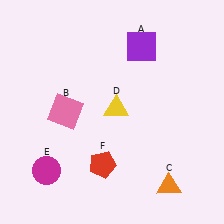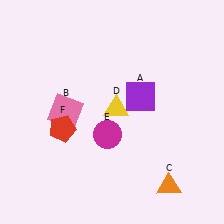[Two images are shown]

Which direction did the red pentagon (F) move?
The red pentagon (F) moved left.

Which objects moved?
The objects that moved are: the purple square (A), the magenta circle (E), the red pentagon (F).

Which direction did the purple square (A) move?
The purple square (A) moved down.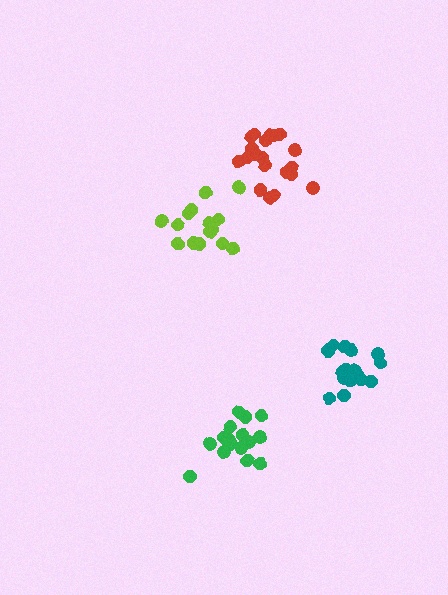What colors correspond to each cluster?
The clusters are colored: lime, red, green, teal.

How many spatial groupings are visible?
There are 4 spatial groupings.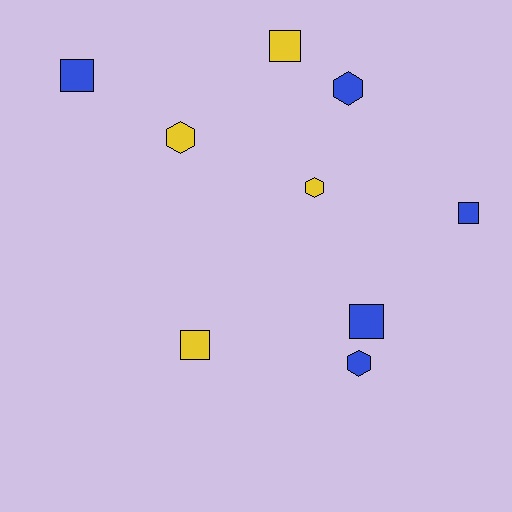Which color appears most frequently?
Blue, with 5 objects.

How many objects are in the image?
There are 9 objects.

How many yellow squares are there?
There are 2 yellow squares.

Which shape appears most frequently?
Square, with 5 objects.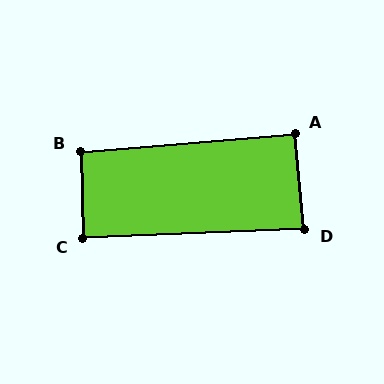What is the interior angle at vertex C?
Approximately 89 degrees (approximately right).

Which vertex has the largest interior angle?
B, at approximately 93 degrees.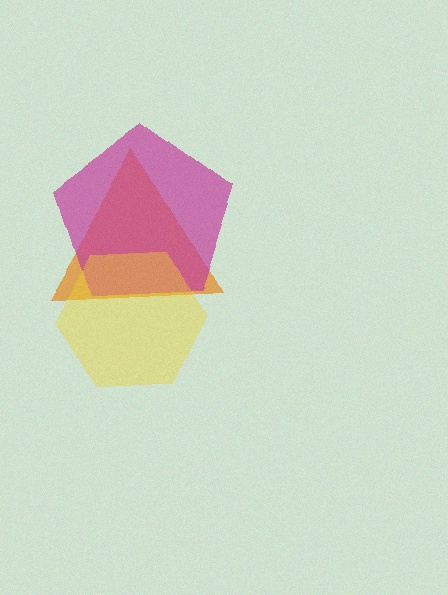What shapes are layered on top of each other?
The layered shapes are: an orange triangle, a magenta pentagon, a yellow hexagon.